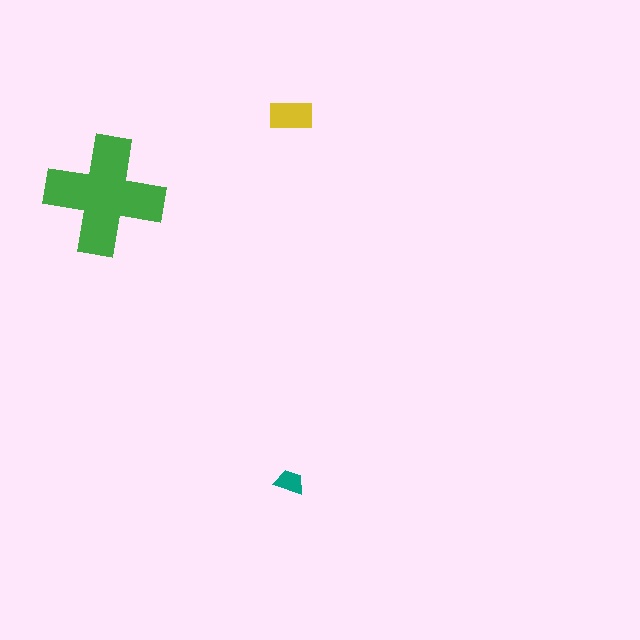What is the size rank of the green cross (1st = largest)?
1st.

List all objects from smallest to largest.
The teal trapezoid, the yellow rectangle, the green cross.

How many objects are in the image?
There are 3 objects in the image.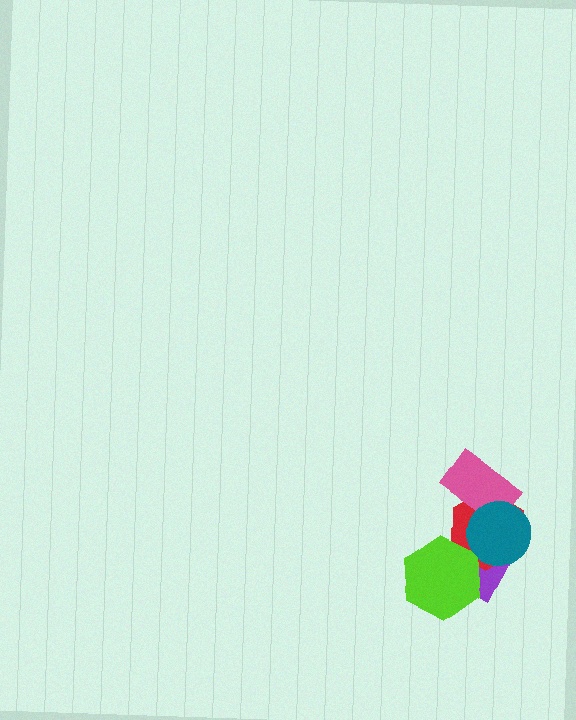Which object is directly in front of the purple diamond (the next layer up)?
The red hexagon is directly in front of the purple diamond.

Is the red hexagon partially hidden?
Yes, it is partially covered by another shape.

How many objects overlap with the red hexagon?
4 objects overlap with the red hexagon.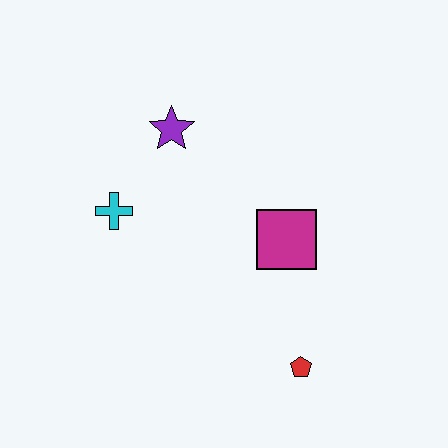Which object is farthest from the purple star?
The red pentagon is farthest from the purple star.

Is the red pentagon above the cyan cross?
No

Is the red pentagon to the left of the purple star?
No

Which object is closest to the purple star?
The cyan cross is closest to the purple star.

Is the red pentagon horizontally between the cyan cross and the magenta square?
No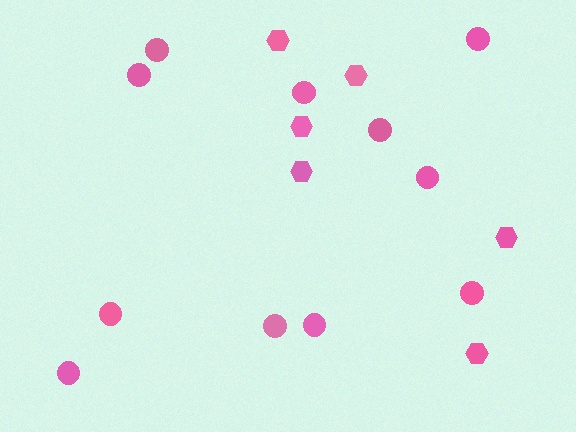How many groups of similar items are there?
There are 2 groups: one group of circles (11) and one group of hexagons (6).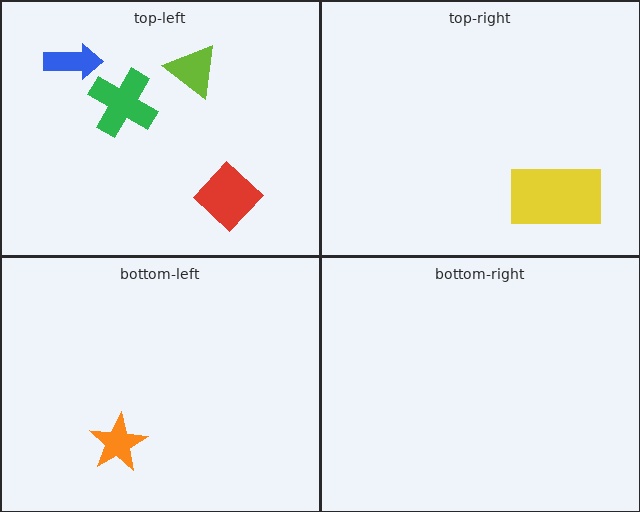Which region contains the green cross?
The top-left region.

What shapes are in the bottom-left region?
The orange star.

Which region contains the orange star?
The bottom-left region.